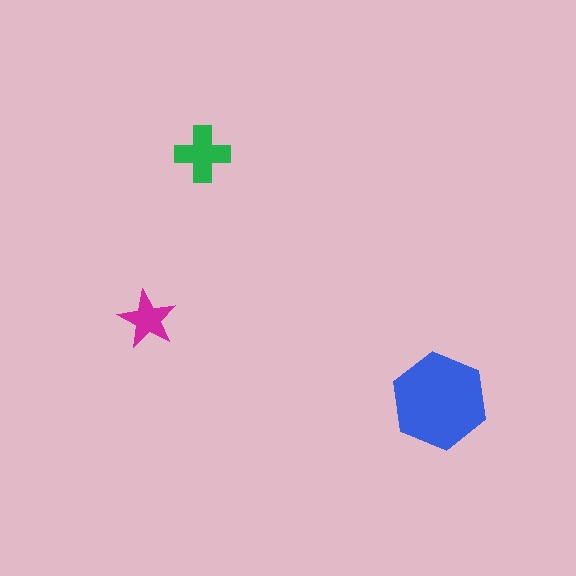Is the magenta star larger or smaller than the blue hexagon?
Smaller.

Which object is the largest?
The blue hexagon.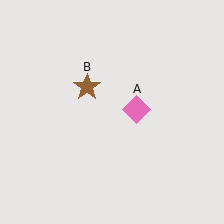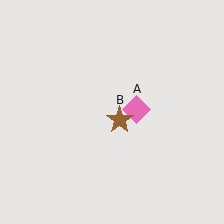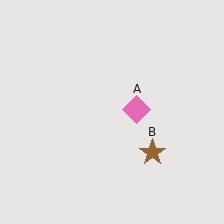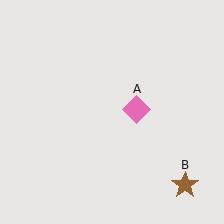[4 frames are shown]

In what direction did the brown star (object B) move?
The brown star (object B) moved down and to the right.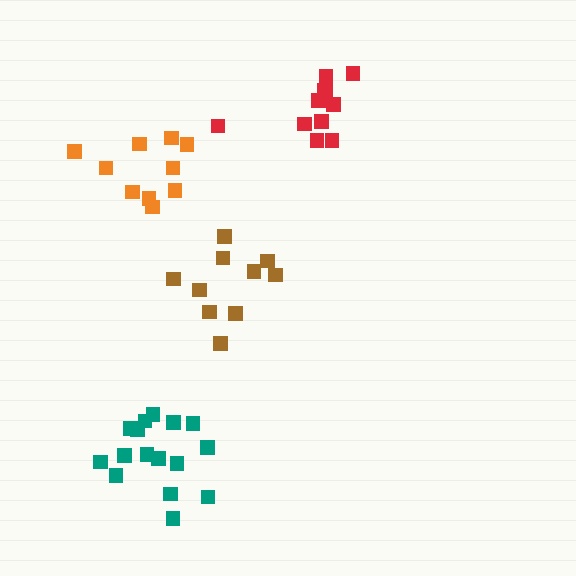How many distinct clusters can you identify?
There are 4 distinct clusters.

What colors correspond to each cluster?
The clusters are colored: brown, teal, orange, red.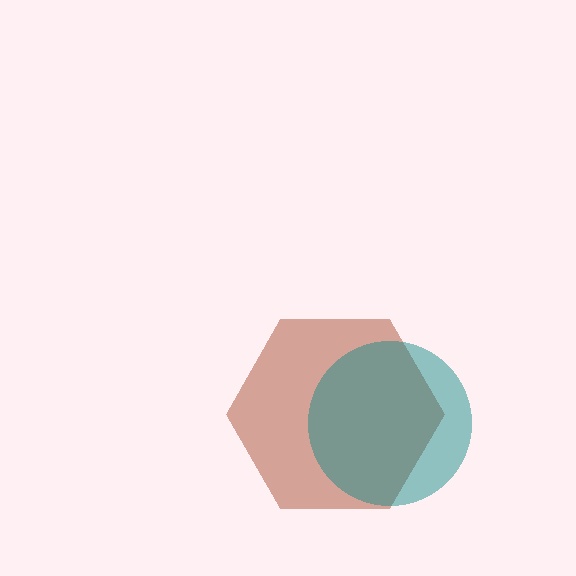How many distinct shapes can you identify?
There are 2 distinct shapes: a brown hexagon, a teal circle.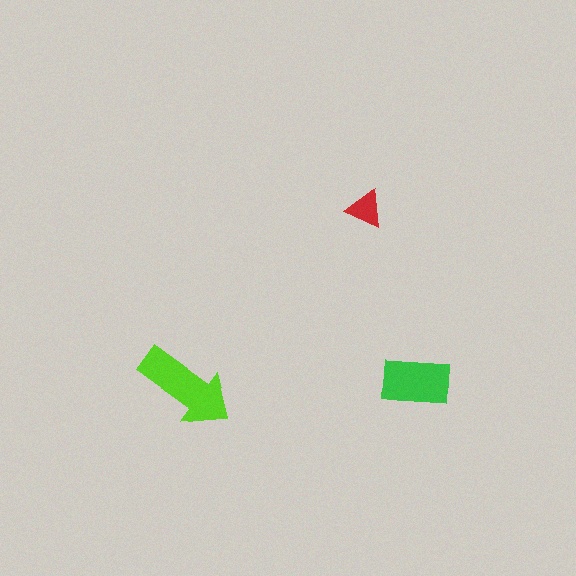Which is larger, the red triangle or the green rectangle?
The green rectangle.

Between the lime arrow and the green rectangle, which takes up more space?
The lime arrow.